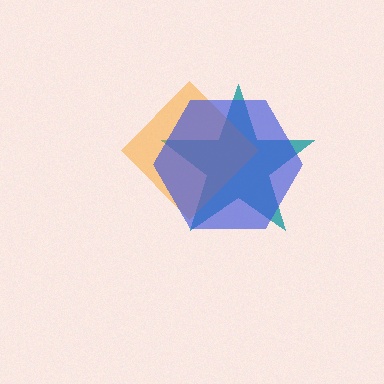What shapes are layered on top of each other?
The layered shapes are: a teal star, an orange diamond, a blue hexagon.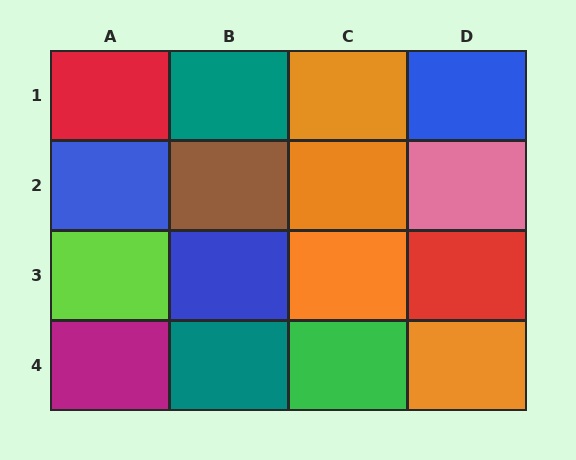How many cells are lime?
1 cell is lime.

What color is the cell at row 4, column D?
Orange.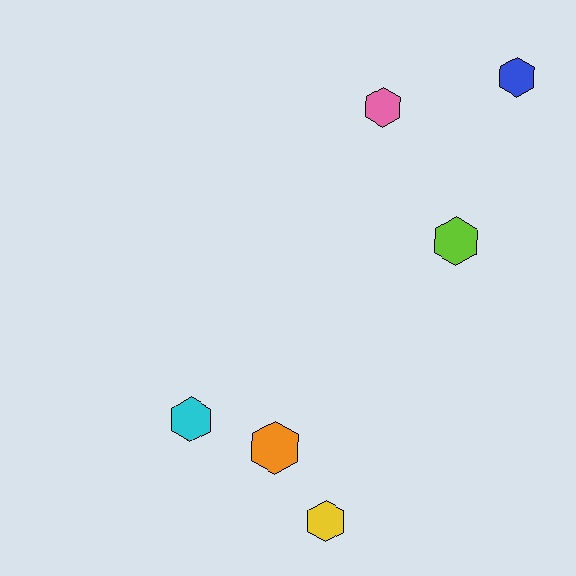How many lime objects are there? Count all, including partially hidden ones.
There is 1 lime object.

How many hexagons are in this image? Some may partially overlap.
There are 6 hexagons.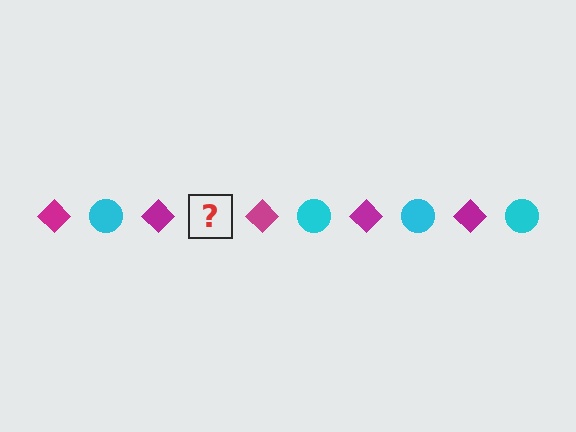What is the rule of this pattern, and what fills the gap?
The rule is that the pattern alternates between magenta diamond and cyan circle. The gap should be filled with a cyan circle.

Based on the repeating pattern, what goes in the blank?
The blank should be a cyan circle.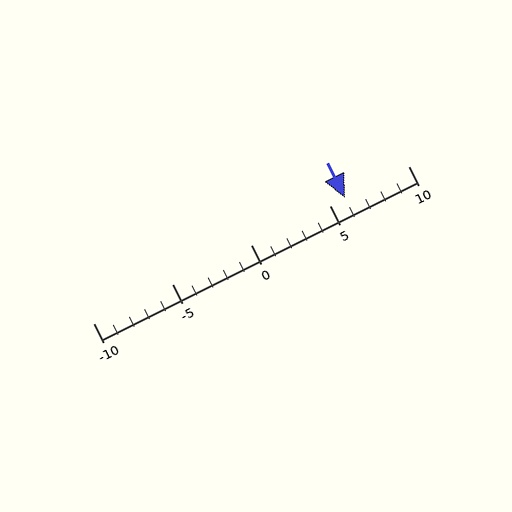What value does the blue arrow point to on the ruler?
The blue arrow points to approximately 6.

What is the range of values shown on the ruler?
The ruler shows values from -10 to 10.